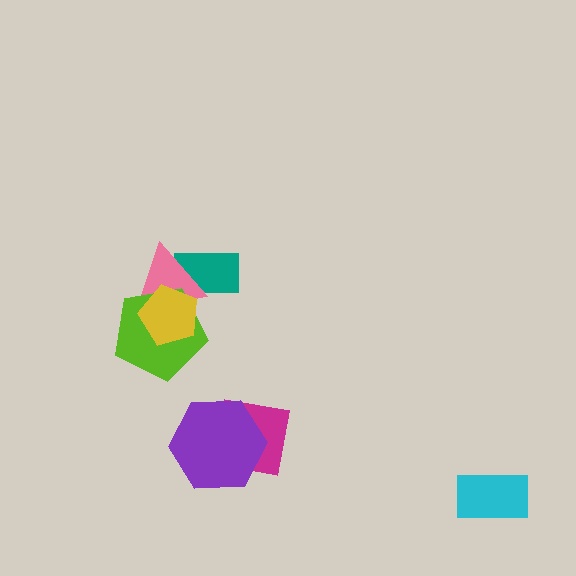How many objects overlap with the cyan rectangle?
0 objects overlap with the cyan rectangle.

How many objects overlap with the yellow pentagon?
3 objects overlap with the yellow pentagon.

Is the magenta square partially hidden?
Yes, it is partially covered by another shape.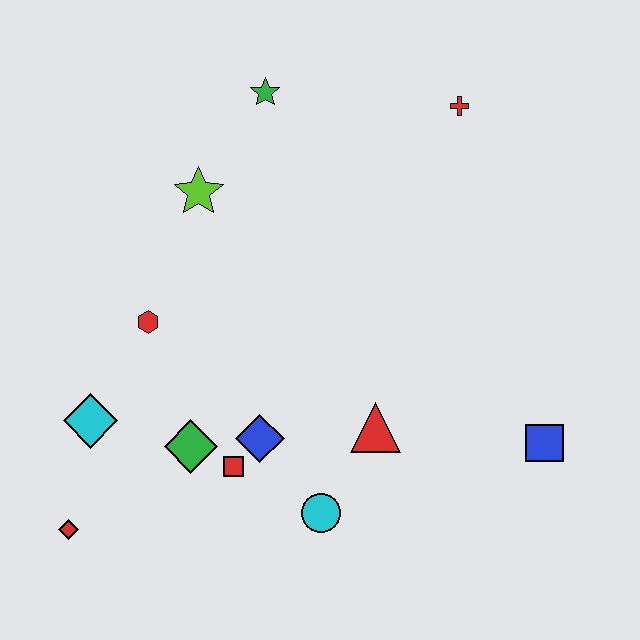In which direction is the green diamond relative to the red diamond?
The green diamond is to the right of the red diamond.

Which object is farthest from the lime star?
The blue square is farthest from the lime star.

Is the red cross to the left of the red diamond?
No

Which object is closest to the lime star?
The green star is closest to the lime star.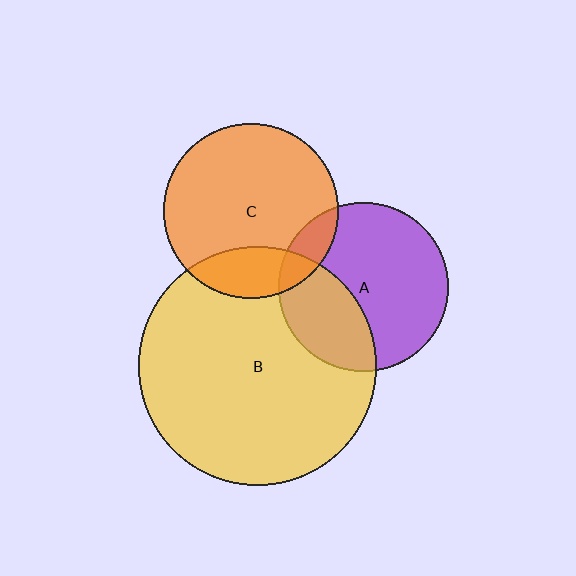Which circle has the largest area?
Circle B (yellow).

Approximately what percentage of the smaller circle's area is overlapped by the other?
Approximately 20%.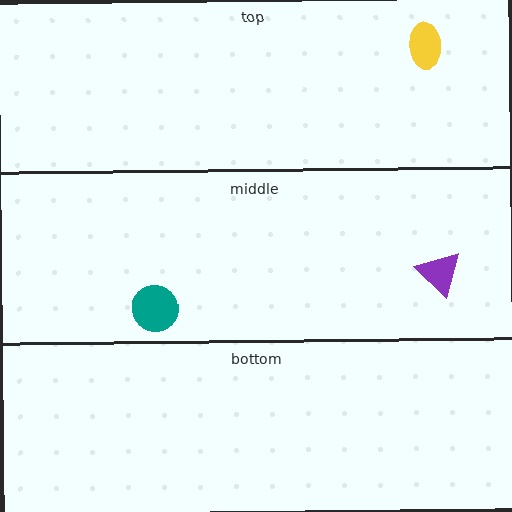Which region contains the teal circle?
The middle region.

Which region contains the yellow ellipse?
The top region.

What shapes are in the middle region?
The teal circle, the purple triangle.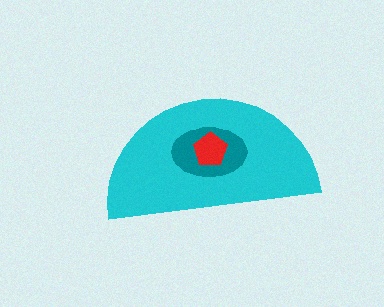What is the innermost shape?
The red pentagon.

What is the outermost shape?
The cyan semicircle.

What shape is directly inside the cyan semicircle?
The teal ellipse.